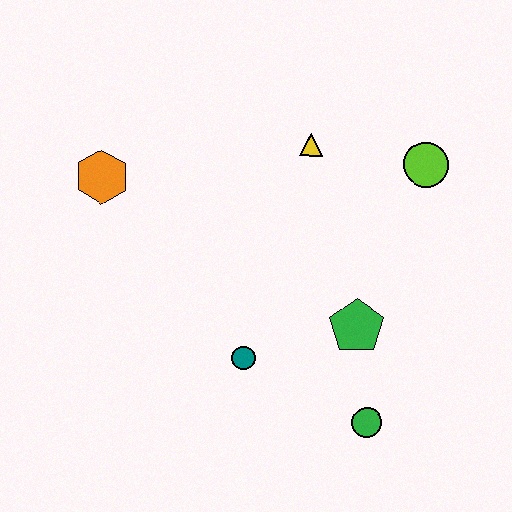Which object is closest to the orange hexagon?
The yellow triangle is closest to the orange hexagon.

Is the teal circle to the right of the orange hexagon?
Yes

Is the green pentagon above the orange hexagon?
No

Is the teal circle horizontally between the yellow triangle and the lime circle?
No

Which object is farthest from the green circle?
The orange hexagon is farthest from the green circle.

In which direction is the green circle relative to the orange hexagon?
The green circle is to the right of the orange hexagon.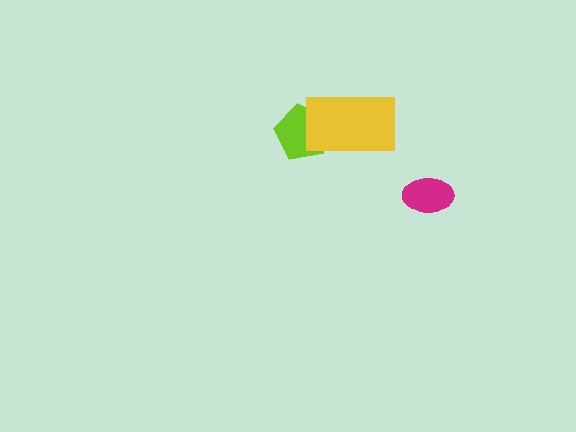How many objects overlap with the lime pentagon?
1 object overlaps with the lime pentagon.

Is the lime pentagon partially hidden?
Yes, it is partially covered by another shape.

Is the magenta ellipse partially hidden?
No, no other shape covers it.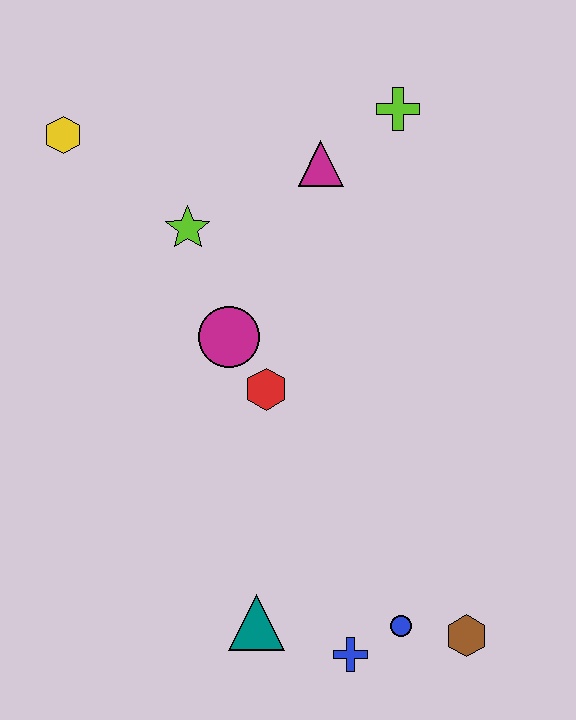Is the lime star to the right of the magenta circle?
No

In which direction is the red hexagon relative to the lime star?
The red hexagon is below the lime star.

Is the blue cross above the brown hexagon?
No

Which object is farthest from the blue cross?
The yellow hexagon is farthest from the blue cross.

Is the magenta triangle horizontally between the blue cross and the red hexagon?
Yes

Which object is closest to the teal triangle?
The blue cross is closest to the teal triangle.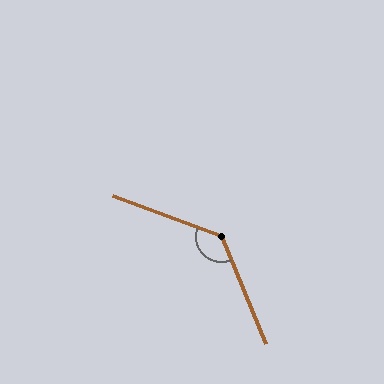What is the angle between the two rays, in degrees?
Approximately 133 degrees.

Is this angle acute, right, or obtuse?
It is obtuse.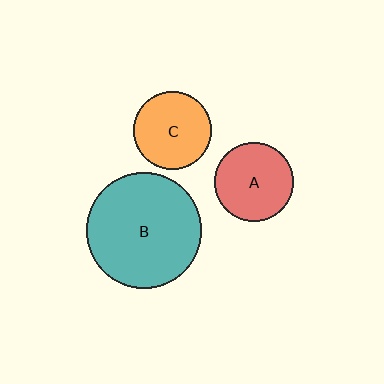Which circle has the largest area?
Circle B (teal).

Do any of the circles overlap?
No, none of the circles overlap.